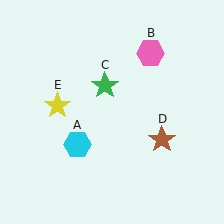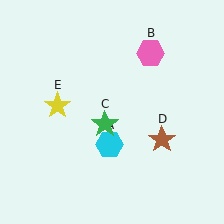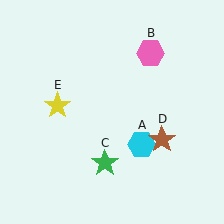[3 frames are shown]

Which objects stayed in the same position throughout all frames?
Pink hexagon (object B) and brown star (object D) and yellow star (object E) remained stationary.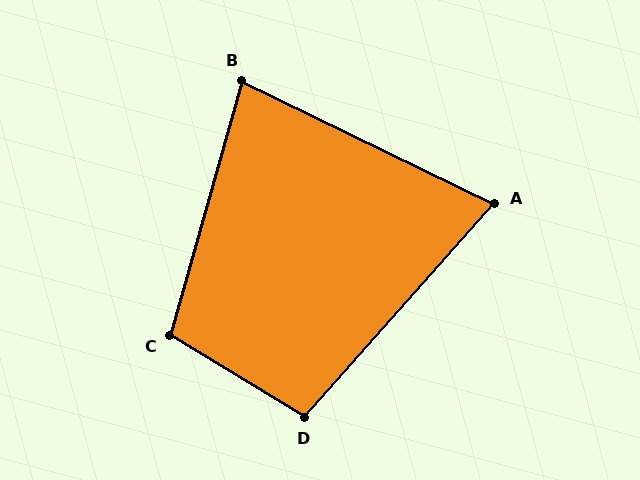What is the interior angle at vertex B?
Approximately 80 degrees (acute).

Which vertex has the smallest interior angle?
A, at approximately 74 degrees.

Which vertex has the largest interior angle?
C, at approximately 106 degrees.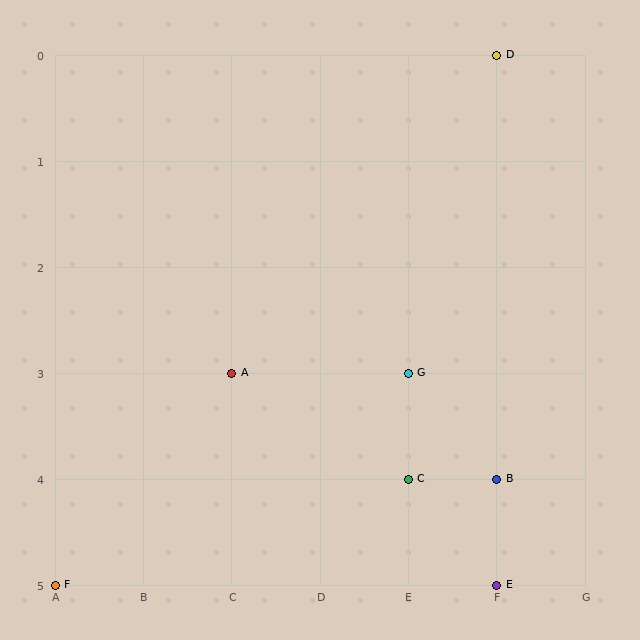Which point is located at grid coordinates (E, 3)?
Point G is at (E, 3).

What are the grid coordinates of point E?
Point E is at grid coordinates (F, 5).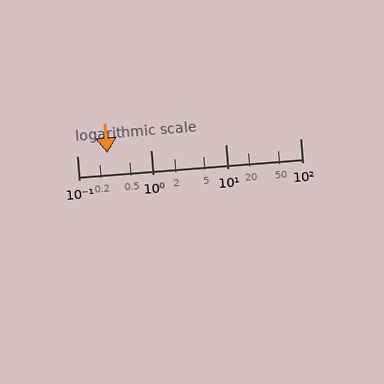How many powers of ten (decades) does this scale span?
The scale spans 3 decades, from 0.1 to 100.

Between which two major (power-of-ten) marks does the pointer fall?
The pointer is between 0.1 and 1.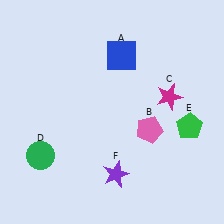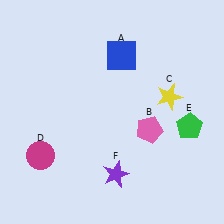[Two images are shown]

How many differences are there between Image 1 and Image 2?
There are 2 differences between the two images.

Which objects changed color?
C changed from magenta to yellow. D changed from green to magenta.